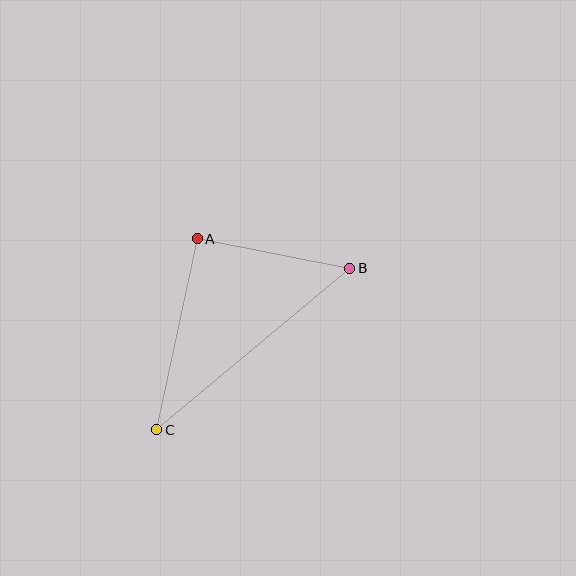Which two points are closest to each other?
Points A and B are closest to each other.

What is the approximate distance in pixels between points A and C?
The distance between A and C is approximately 195 pixels.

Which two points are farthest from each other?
Points B and C are farthest from each other.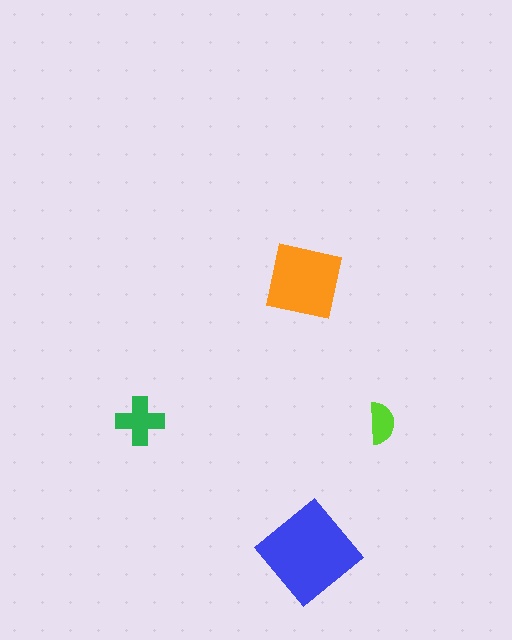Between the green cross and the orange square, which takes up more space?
The orange square.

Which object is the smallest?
The lime semicircle.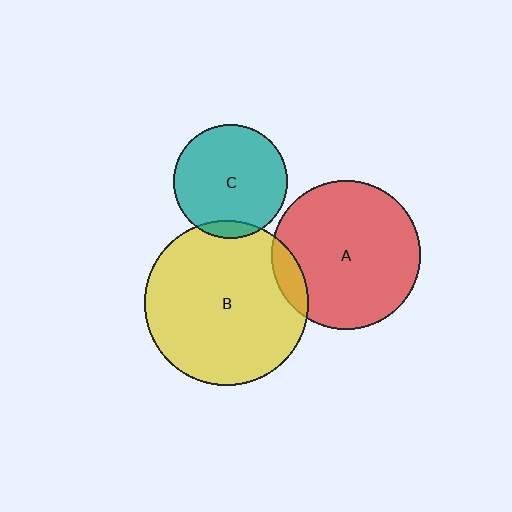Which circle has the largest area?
Circle B (yellow).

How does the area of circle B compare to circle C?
Approximately 2.1 times.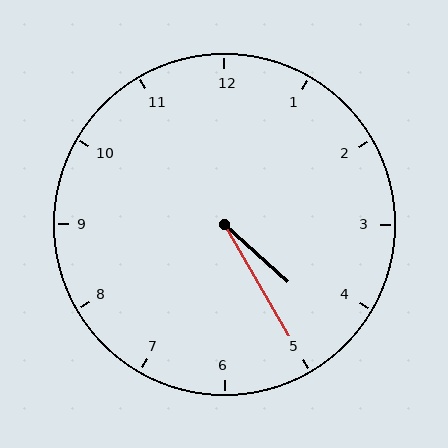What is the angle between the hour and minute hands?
Approximately 18 degrees.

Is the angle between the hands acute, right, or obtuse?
It is acute.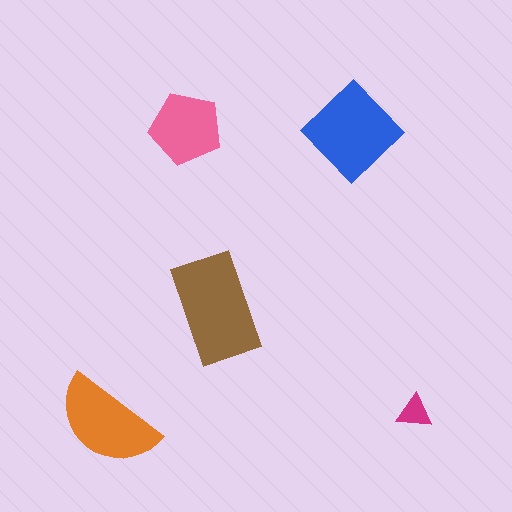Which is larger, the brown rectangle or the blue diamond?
The brown rectangle.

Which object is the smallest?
The magenta triangle.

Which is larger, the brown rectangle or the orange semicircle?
The brown rectangle.